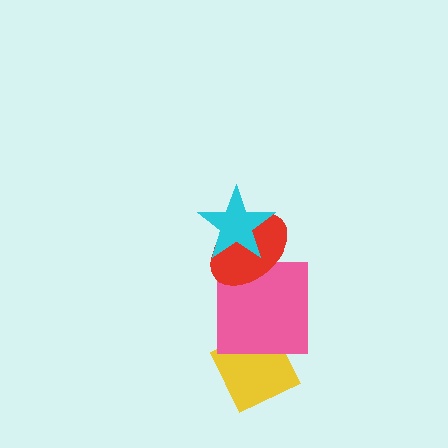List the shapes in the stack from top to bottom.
From top to bottom: the cyan star, the red ellipse, the pink square, the yellow diamond.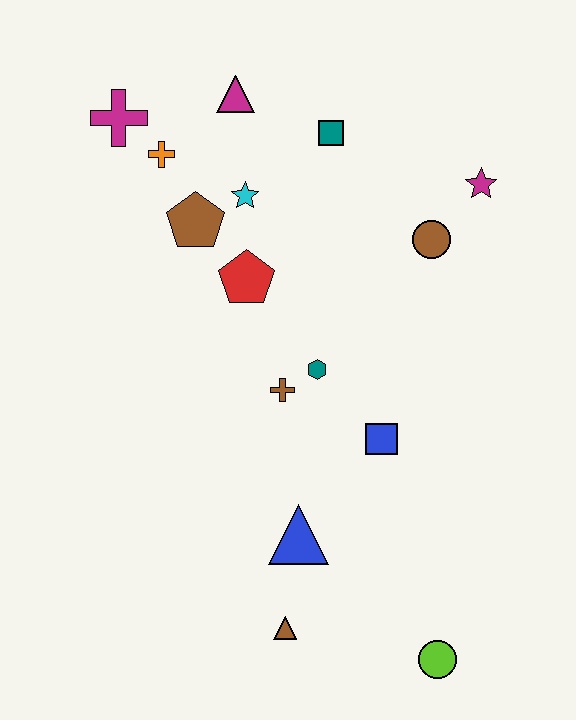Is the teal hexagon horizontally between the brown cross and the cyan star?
No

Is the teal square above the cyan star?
Yes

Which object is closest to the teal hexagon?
The brown cross is closest to the teal hexagon.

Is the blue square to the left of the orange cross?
No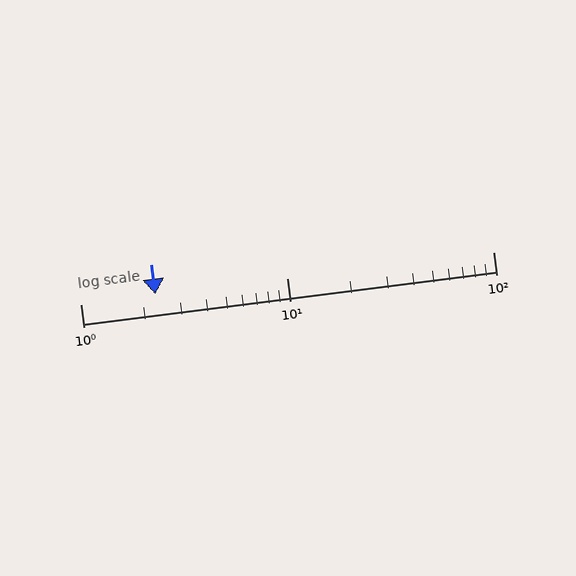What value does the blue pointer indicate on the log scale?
The pointer indicates approximately 2.3.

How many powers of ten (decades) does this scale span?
The scale spans 2 decades, from 1 to 100.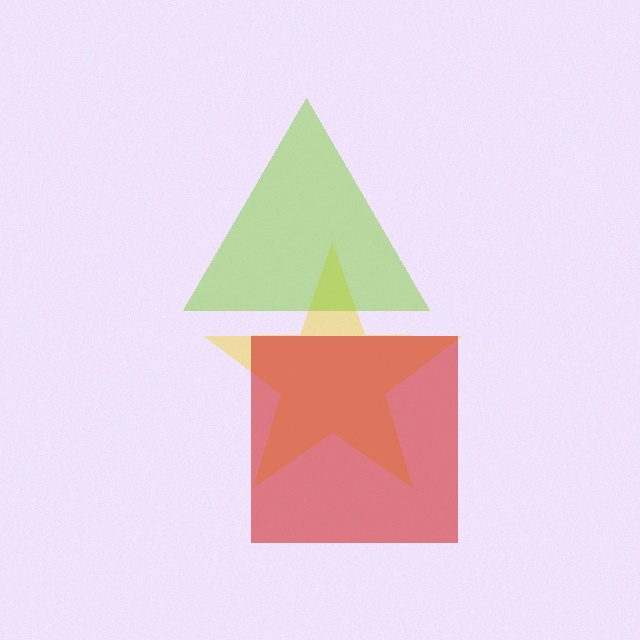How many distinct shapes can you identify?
There are 3 distinct shapes: a yellow star, a red square, a lime triangle.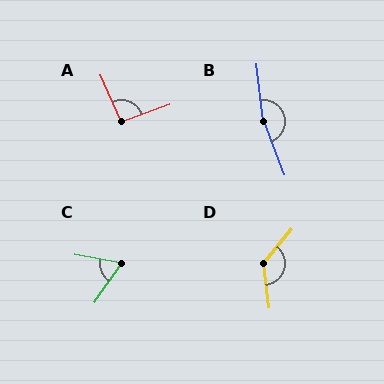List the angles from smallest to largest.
C (66°), A (94°), D (133°), B (166°).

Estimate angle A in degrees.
Approximately 94 degrees.